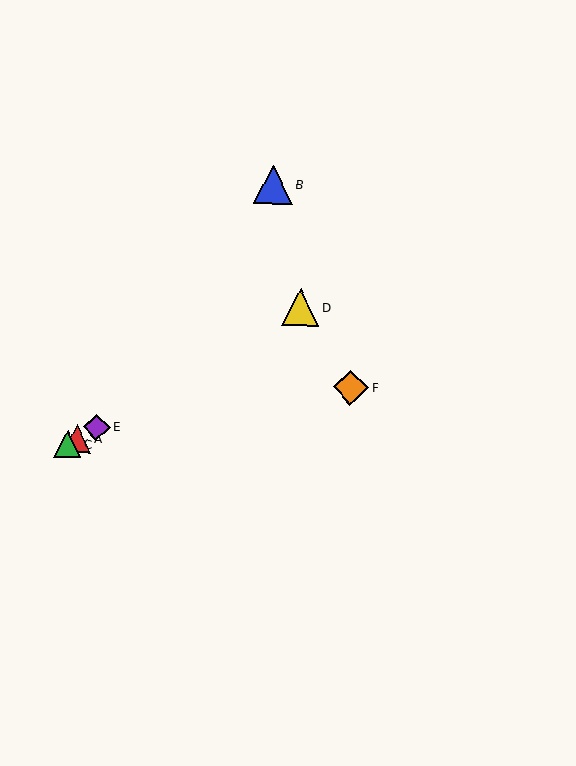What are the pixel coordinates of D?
Object D is at (300, 308).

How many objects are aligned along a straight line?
4 objects (A, C, D, E) are aligned along a straight line.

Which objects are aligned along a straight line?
Objects A, C, D, E are aligned along a straight line.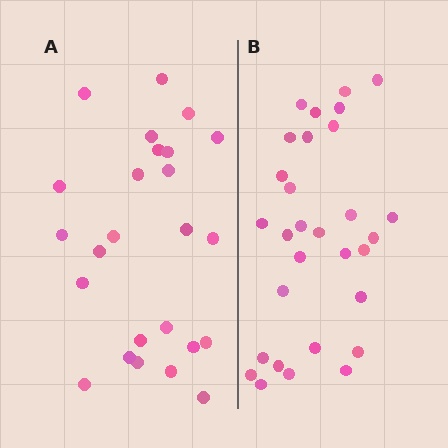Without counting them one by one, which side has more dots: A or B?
Region B (the right region) has more dots.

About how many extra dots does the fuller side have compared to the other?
Region B has about 5 more dots than region A.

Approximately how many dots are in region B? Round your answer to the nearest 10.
About 30 dots.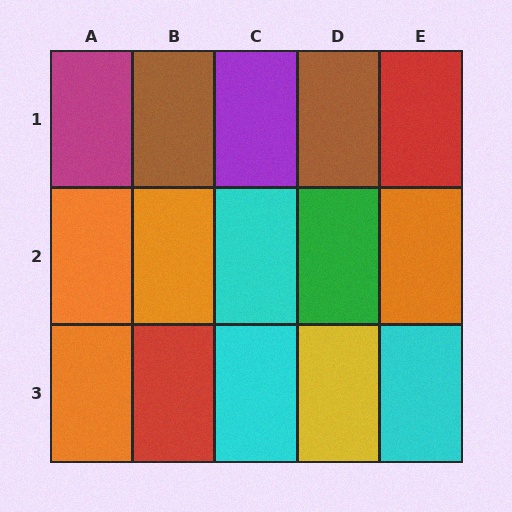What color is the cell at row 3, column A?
Orange.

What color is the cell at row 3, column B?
Red.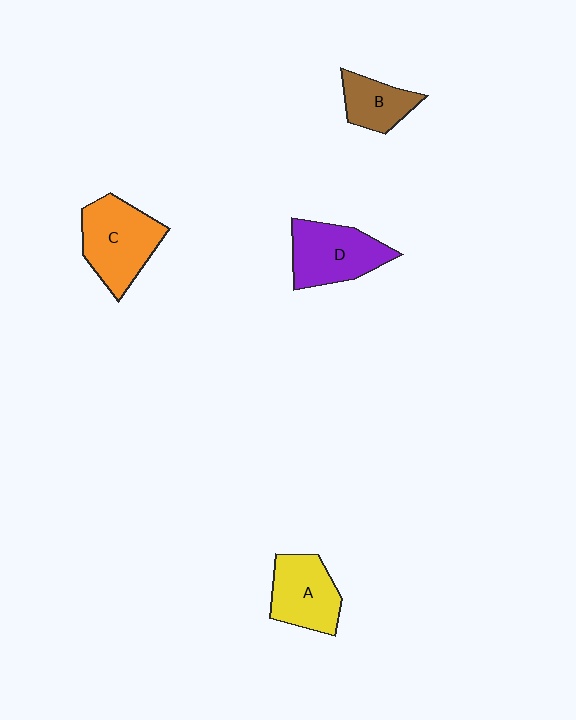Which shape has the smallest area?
Shape B (brown).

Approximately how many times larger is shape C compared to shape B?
Approximately 1.7 times.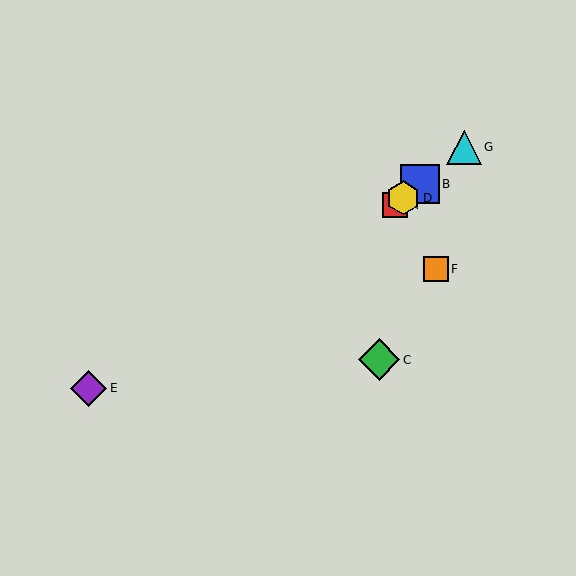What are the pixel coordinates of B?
Object B is at (420, 184).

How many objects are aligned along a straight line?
4 objects (A, B, D, G) are aligned along a straight line.